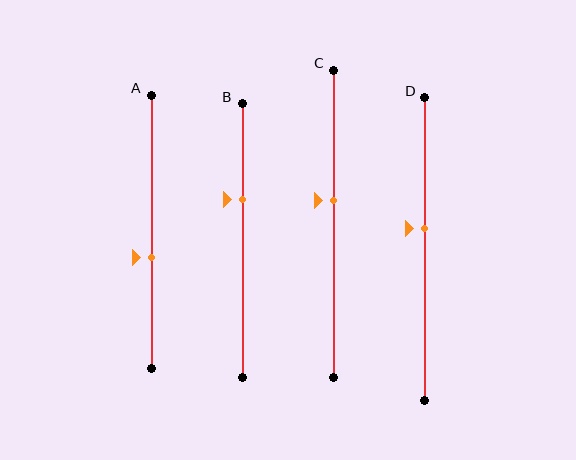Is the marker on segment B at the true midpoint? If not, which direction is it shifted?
No, the marker on segment B is shifted upward by about 15% of the segment length.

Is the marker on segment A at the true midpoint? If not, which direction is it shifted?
No, the marker on segment A is shifted downward by about 9% of the segment length.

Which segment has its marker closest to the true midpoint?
Segment D has its marker closest to the true midpoint.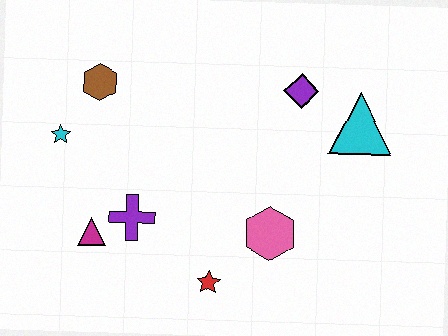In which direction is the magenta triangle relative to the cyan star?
The magenta triangle is below the cyan star.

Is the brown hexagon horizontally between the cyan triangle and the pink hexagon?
No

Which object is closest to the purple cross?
The magenta triangle is closest to the purple cross.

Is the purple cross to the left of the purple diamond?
Yes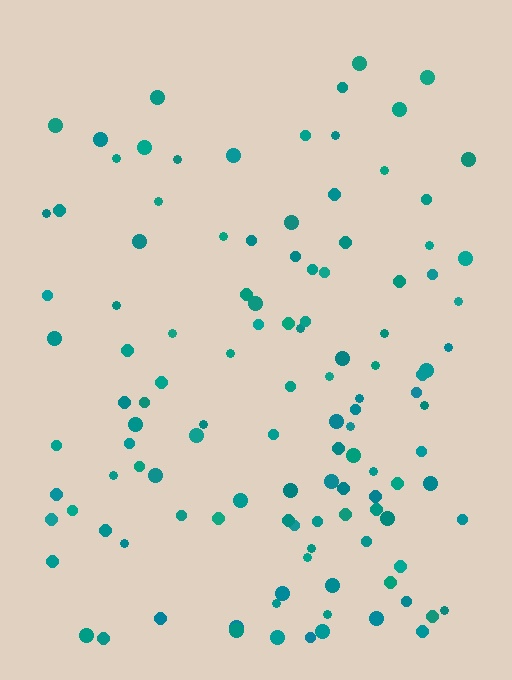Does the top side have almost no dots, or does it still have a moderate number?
Still a moderate number, just noticeably fewer than the bottom.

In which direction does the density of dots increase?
From top to bottom, with the bottom side densest.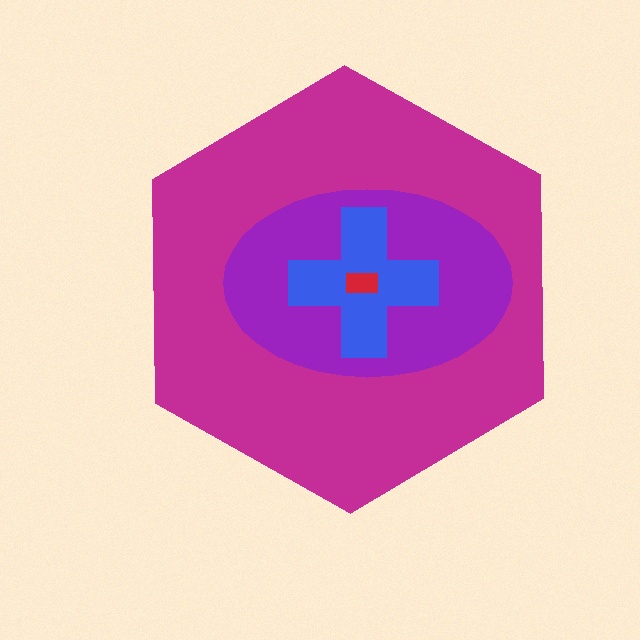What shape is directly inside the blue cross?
The red rectangle.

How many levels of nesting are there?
4.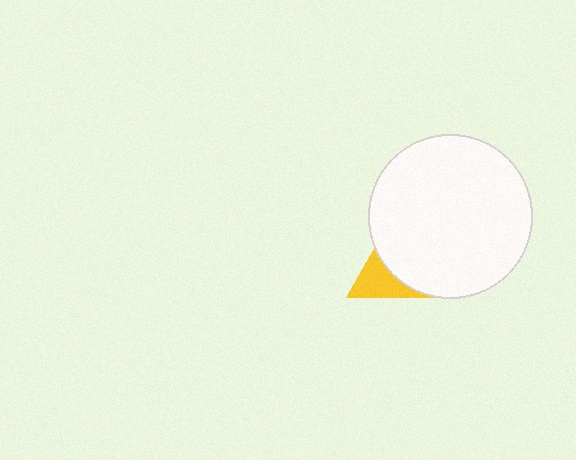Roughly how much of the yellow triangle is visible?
A small part of it is visible (roughly 31%).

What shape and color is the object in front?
The object in front is a white circle.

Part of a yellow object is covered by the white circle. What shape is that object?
It is a triangle.